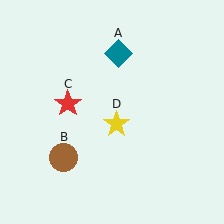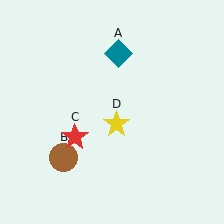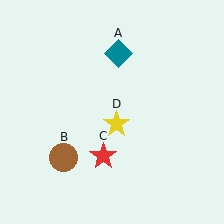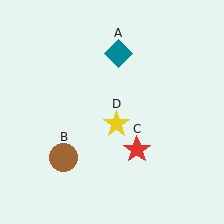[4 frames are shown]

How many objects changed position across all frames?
1 object changed position: red star (object C).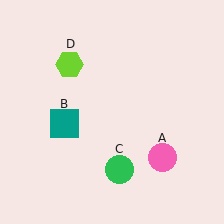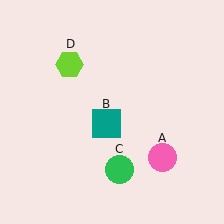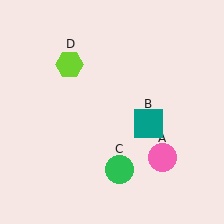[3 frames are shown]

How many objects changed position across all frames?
1 object changed position: teal square (object B).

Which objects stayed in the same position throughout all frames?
Pink circle (object A) and green circle (object C) and lime hexagon (object D) remained stationary.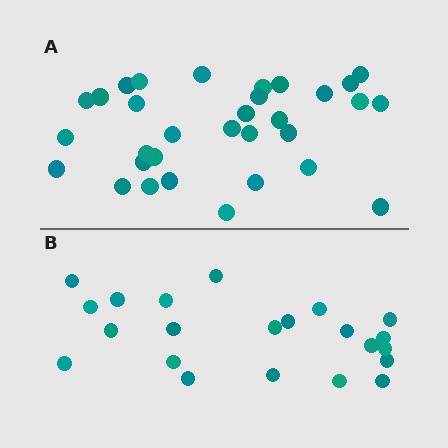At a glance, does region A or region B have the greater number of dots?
Region A (the top region) has more dots.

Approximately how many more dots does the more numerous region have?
Region A has roughly 10 or so more dots than region B.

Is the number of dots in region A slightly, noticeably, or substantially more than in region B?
Region A has substantially more. The ratio is roughly 1.5 to 1.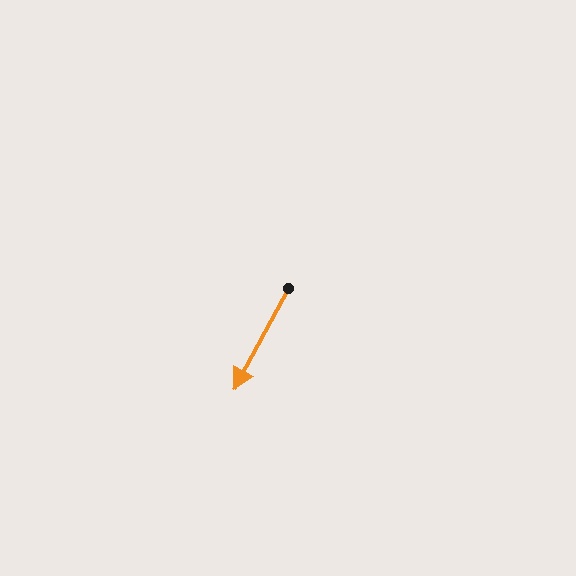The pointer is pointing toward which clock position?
Roughly 7 o'clock.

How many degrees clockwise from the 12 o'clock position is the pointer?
Approximately 208 degrees.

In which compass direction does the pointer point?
Southwest.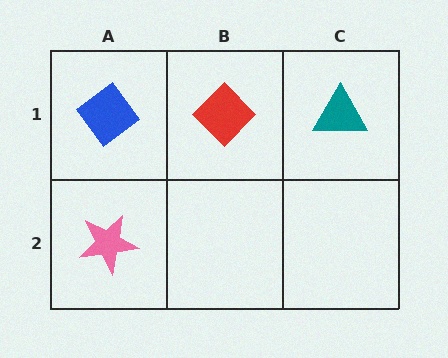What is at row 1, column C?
A teal triangle.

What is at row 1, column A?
A blue diamond.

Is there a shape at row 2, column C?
No, that cell is empty.